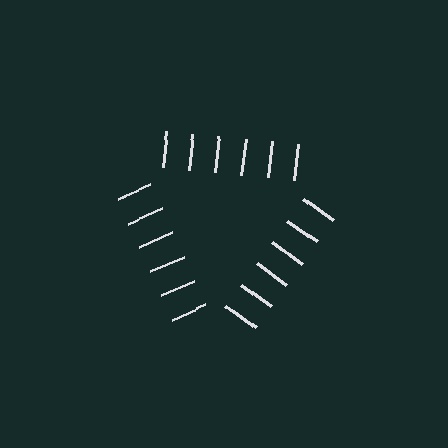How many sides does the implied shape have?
3 sides — the line-ends trace a triangle.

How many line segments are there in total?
18 — 6 along each of the 3 edges.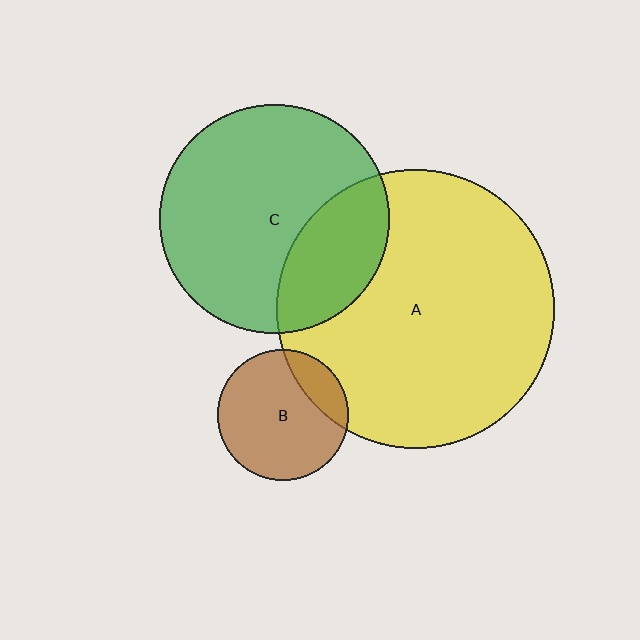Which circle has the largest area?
Circle A (yellow).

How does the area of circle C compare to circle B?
Approximately 3.1 times.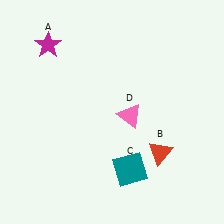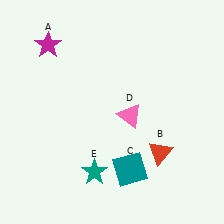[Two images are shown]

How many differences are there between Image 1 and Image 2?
There is 1 difference between the two images.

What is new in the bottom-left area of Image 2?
A teal star (E) was added in the bottom-left area of Image 2.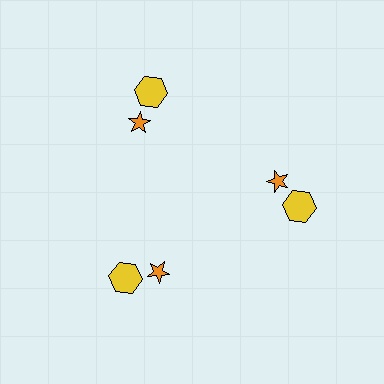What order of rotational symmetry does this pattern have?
This pattern has 3-fold rotational symmetry.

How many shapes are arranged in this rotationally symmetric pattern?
There are 6 shapes, arranged in 3 groups of 2.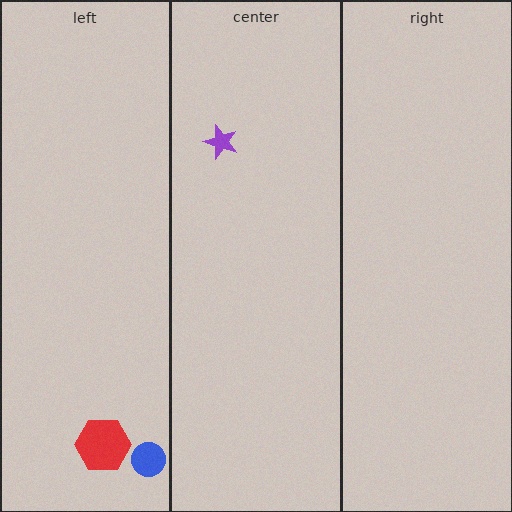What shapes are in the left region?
The red hexagon, the blue circle.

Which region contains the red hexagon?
The left region.